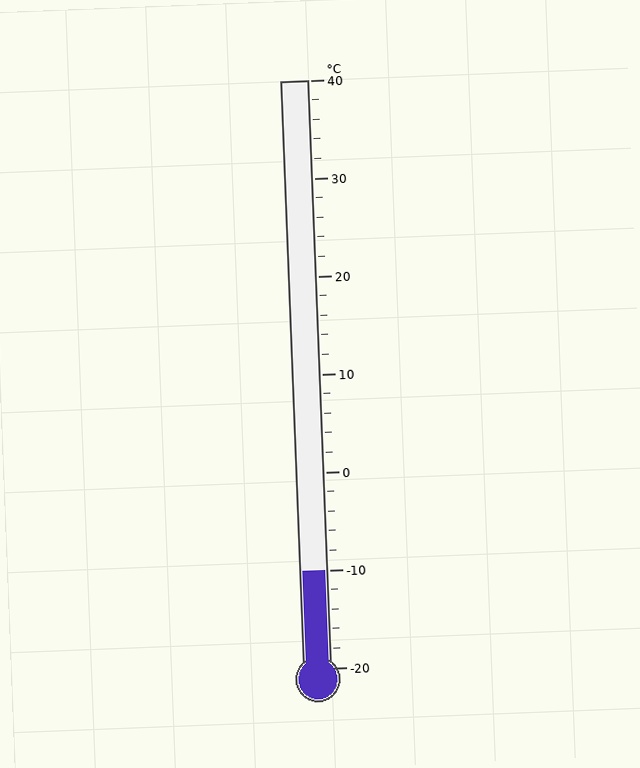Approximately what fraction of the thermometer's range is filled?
The thermometer is filled to approximately 15% of its range.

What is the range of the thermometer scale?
The thermometer scale ranges from -20°C to 40°C.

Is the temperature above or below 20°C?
The temperature is below 20°C.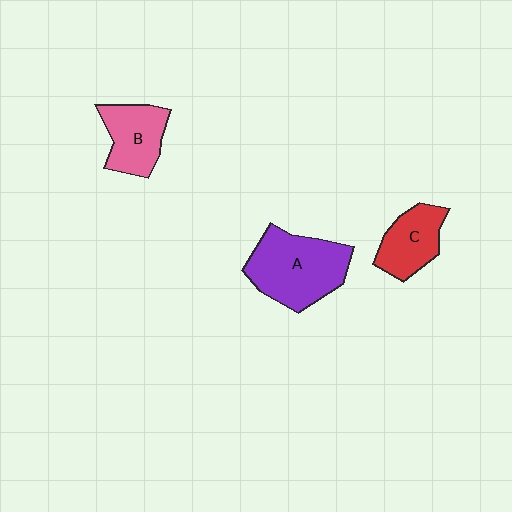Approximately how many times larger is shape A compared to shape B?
Approximately 1.6 times.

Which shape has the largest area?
Shape A (purple).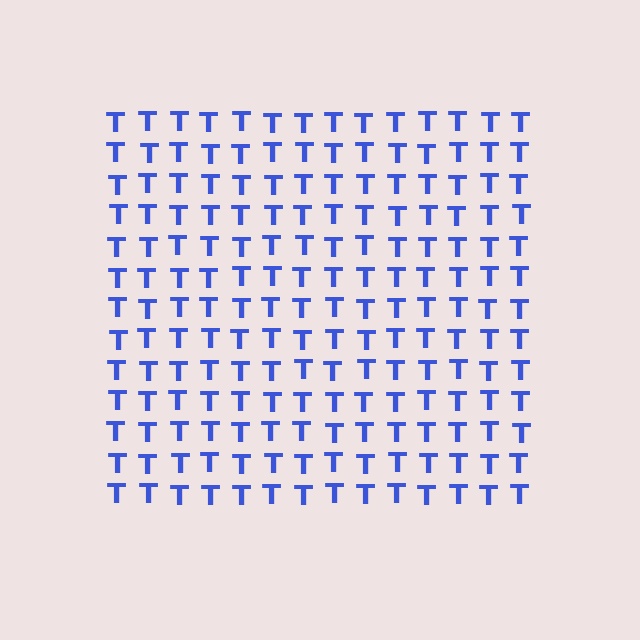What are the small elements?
The small elements are letter T's.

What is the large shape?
The large shape is a square.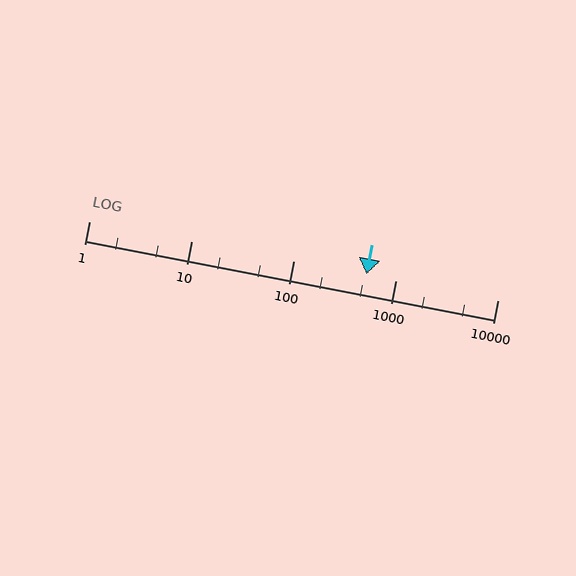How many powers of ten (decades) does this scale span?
The scale spans 4 decades, from 1 to 10000.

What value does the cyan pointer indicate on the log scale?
The pointer indicates approximately 520.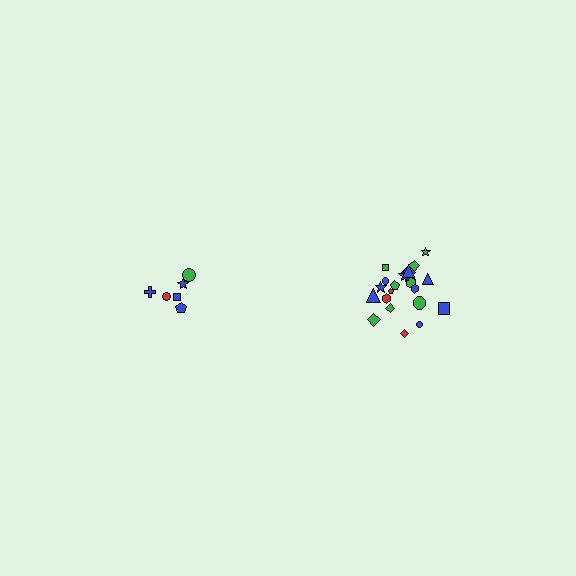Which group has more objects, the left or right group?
The right group.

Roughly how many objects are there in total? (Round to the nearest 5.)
Roughly 30 objects in total.